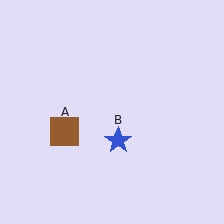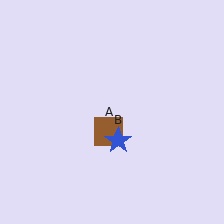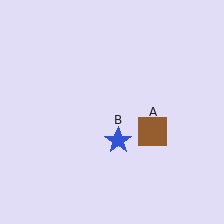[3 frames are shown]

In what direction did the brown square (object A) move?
The brown square (object A) moved right.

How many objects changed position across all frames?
1 object changed position: brown square (object A).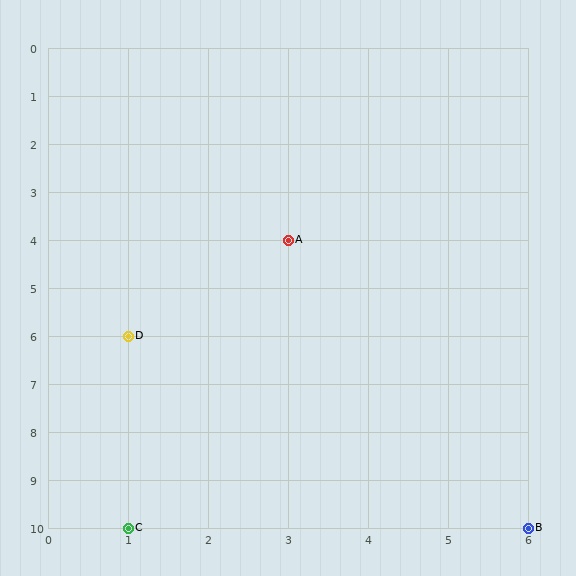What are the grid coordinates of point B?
Point B is at grid coordinates (6, 10).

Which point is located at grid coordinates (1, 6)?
Point D is at (1, 6).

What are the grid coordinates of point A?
Point A is at grid coordinates (3, 4).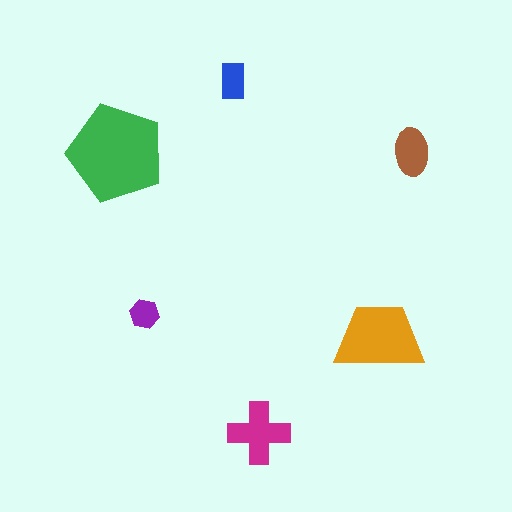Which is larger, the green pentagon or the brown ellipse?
The green pentagon.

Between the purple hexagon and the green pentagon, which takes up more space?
The green pentagon.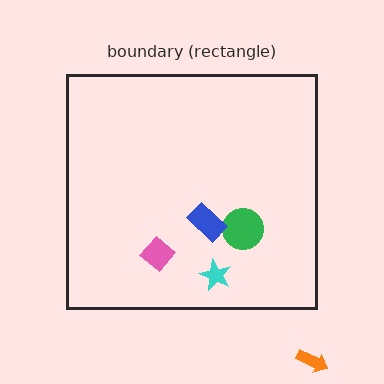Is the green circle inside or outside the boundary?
Inside.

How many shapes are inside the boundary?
4 inside, 1 outside.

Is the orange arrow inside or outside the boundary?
Outside.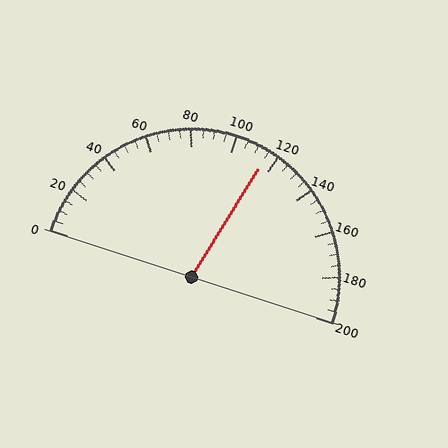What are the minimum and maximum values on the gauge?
The gauge ranges from 0 to 200.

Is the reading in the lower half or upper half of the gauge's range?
The reading is in the upper half of the range (0 to 200).